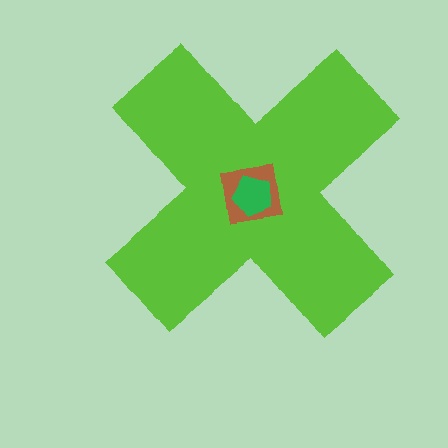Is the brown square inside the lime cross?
Yes.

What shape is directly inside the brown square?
The green pentagon.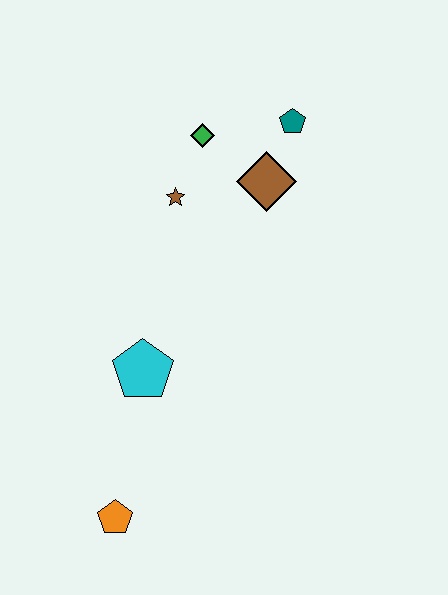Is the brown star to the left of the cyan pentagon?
No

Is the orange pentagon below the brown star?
Yes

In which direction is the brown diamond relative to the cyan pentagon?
The brown diamond is above the cyan pentagon.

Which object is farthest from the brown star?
The orange pentagon is farthest from the brown star.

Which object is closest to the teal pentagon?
The brown diamond is closest to the teal pentagon.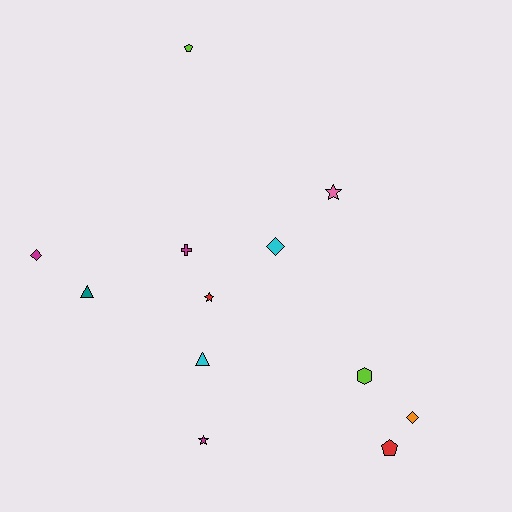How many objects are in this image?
There are 12 objects.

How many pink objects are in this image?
There is 1 pink object.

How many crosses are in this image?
There is 1 cross.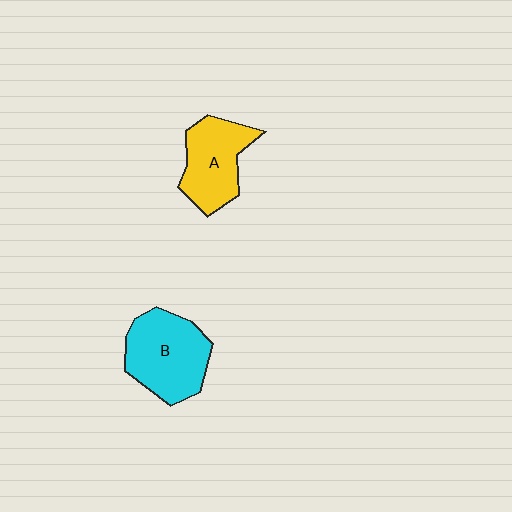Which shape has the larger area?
Shape B (cyan).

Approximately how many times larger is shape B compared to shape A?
Approximately 1.2 times.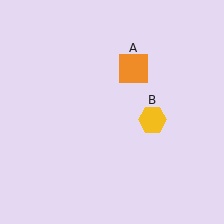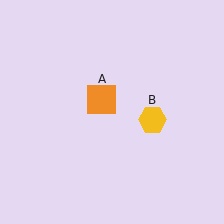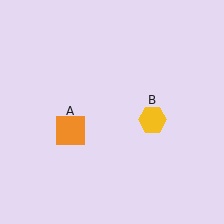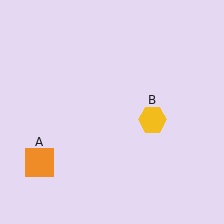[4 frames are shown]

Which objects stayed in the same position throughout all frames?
Yellow hexagon (object B) remained stationary.